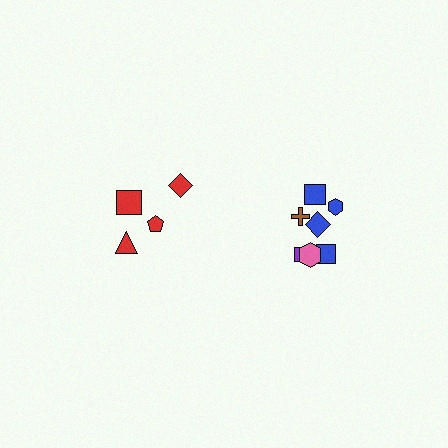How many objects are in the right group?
There are 7 objects.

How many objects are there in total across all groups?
There are 11 objects.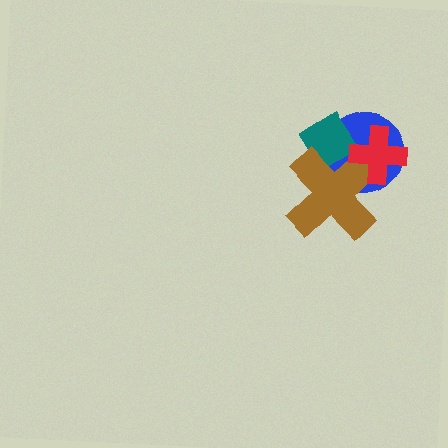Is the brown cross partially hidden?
Yes, it is partially covered by another shape.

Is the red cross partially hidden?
No, no other shape covers it.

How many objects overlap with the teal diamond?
3 objects overlap with the teal diamond.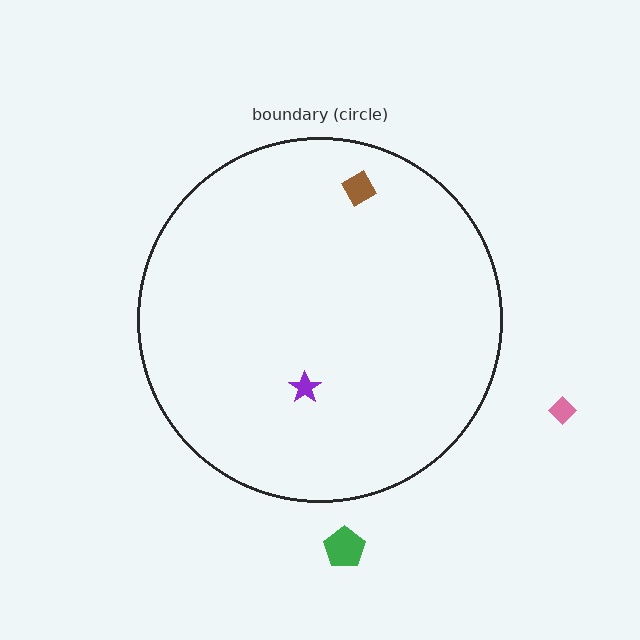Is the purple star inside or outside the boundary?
Inside.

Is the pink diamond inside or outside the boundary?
Outside.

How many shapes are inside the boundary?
2 inside, 2 outside.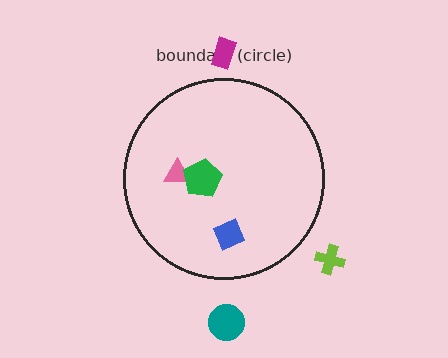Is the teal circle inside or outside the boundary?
Outside.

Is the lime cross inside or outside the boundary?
Outside.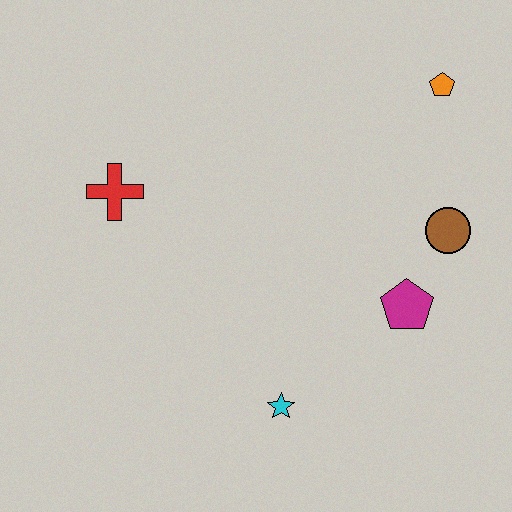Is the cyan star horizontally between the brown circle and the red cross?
Yes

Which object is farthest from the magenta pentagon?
The red cross is farthest from the magenta pentagon.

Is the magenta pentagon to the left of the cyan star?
No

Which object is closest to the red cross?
The cyan star is closest to the red cross.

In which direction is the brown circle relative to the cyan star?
The brown circle is above the cyan star.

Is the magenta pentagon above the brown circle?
No